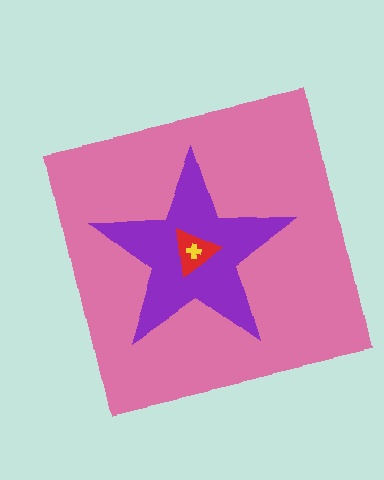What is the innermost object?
The yellow cross.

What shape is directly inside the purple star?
The red triangle.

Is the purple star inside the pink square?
Yes.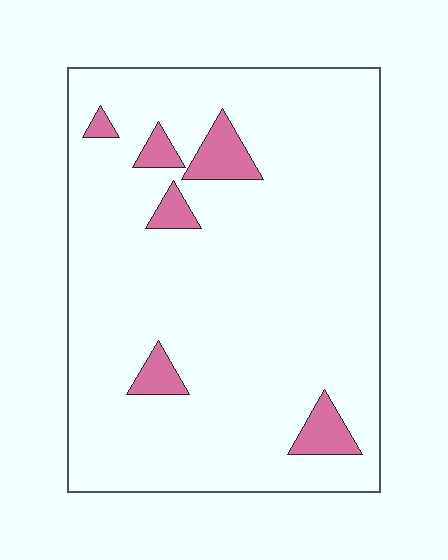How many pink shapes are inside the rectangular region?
6.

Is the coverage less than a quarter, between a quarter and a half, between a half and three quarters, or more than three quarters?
Less than a quarter.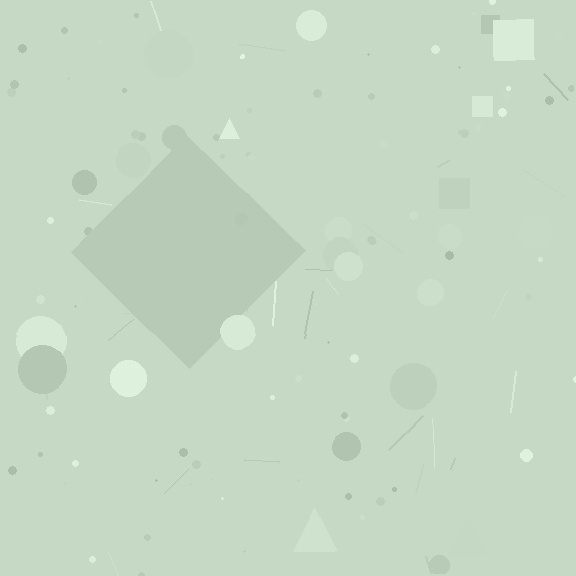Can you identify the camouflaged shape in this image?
The camouflaged shape is a diamond.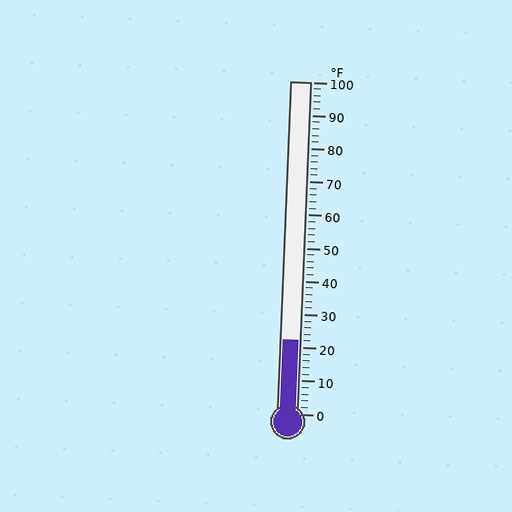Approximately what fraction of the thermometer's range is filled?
The thermometer is filled to approximately 20% of its range.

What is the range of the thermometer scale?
The thermometer scale ranges from 0°F to 100°F.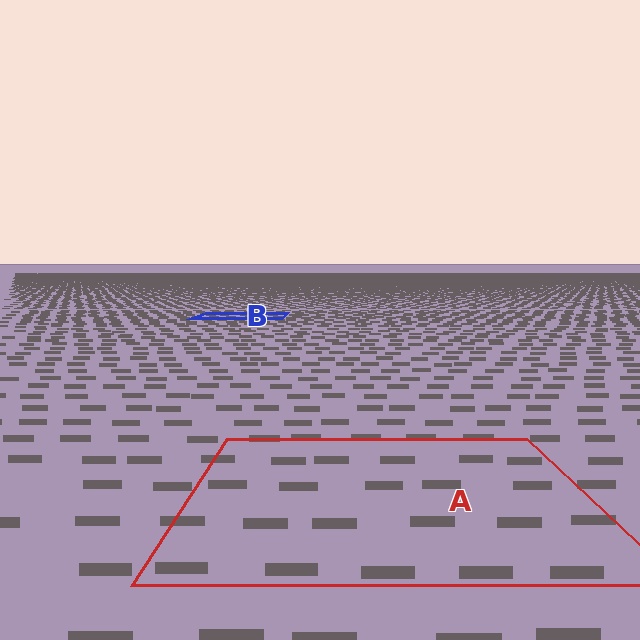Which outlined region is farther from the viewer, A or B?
Region B is farther from the viewer — the texture elements inside it appear smaller and more densely packed.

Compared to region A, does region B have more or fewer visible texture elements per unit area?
Region B has more texture elements per unit area — they are packed more densely because it is farther away.